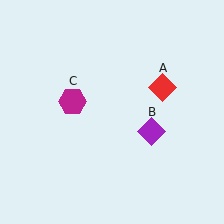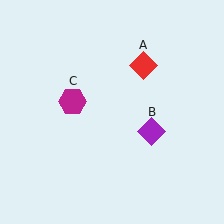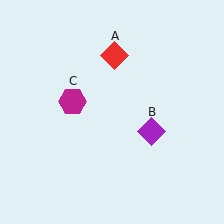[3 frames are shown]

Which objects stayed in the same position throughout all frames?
Purple diamond (object B) and magenta hexagon (object C) remained stationary.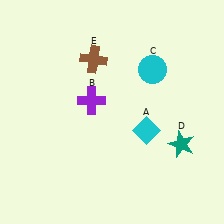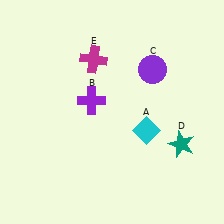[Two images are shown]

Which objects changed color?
C changed from cyan to purple. E changed from brown to magenta.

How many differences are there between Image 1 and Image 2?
There are 2 differences between the two images.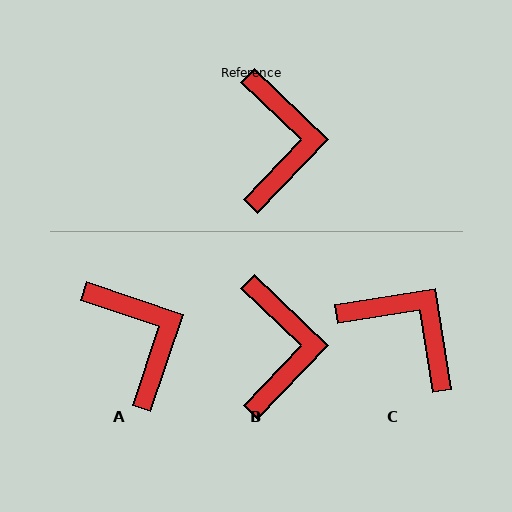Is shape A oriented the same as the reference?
No, it is off by about 25 degrees.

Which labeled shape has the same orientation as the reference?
B.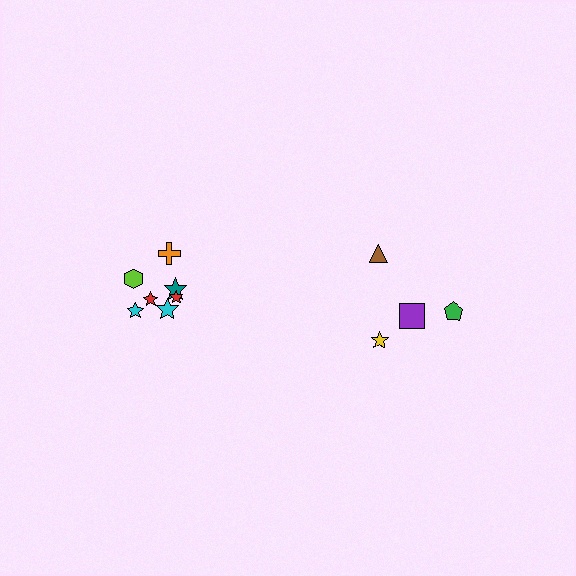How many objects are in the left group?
There are 7 objects.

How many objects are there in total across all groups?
There are 11 objects.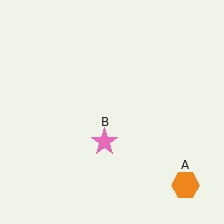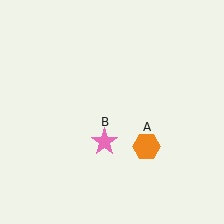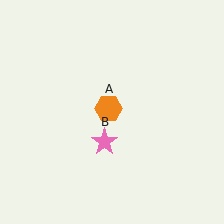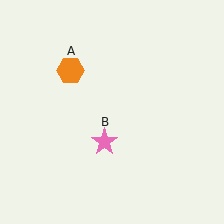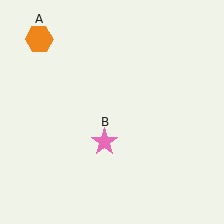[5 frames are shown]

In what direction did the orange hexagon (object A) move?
The orange hexagon (object A) moved up and to the left.